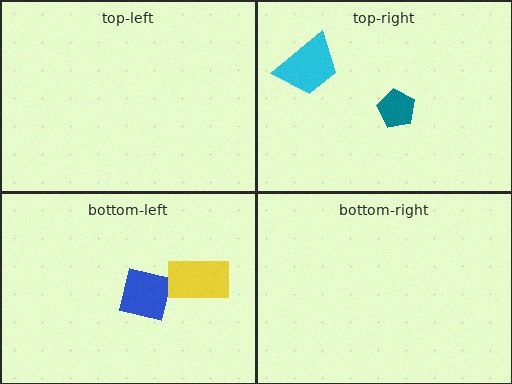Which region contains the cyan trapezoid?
The top-right region.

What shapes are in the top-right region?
The cyan trapezoid, the teal pentagon.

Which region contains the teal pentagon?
The top-right region.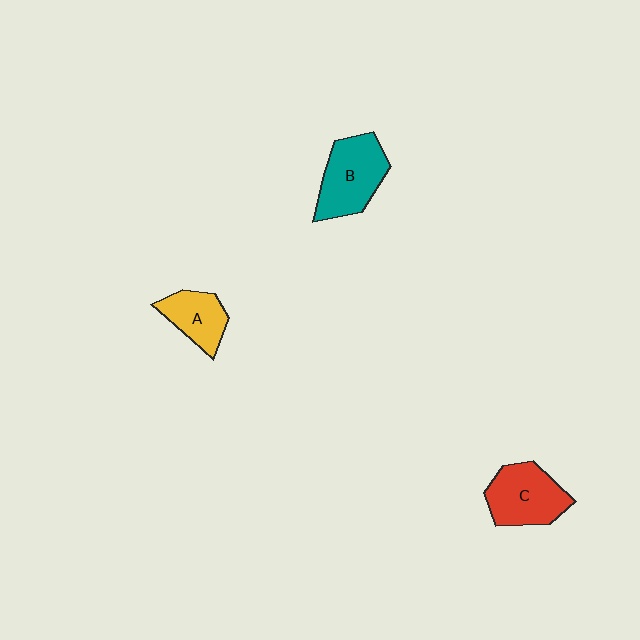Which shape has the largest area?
Shape B (teal).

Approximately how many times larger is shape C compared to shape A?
Approximately 1.4 times.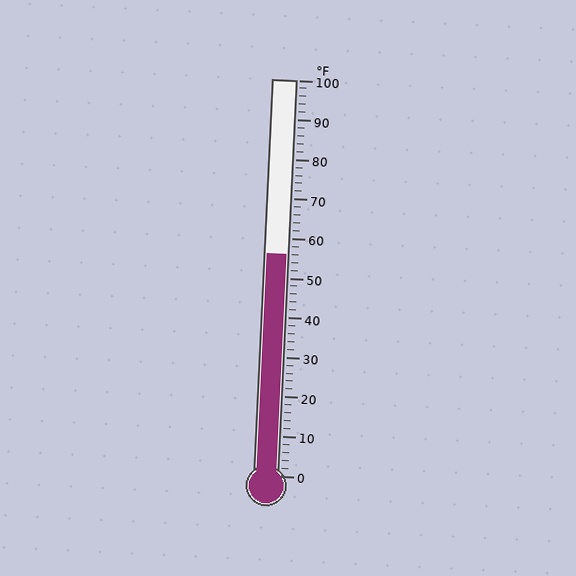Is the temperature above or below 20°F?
The temperature is above 20°F.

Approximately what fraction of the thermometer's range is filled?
The thermometer is filled to approximately 55% of its range.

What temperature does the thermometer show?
The thermometer shows approximately 56°F.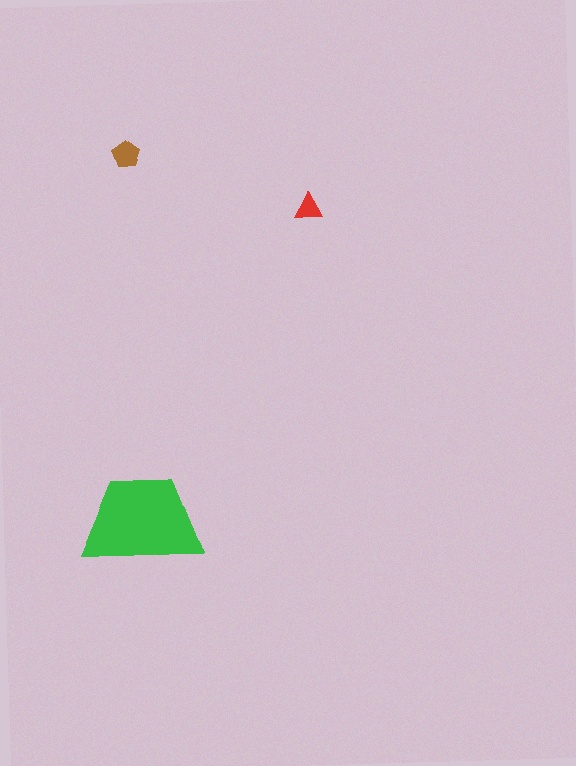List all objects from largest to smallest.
The green trapezoid, the brown pentagon, the red triangle.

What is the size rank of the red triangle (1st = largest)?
3rd.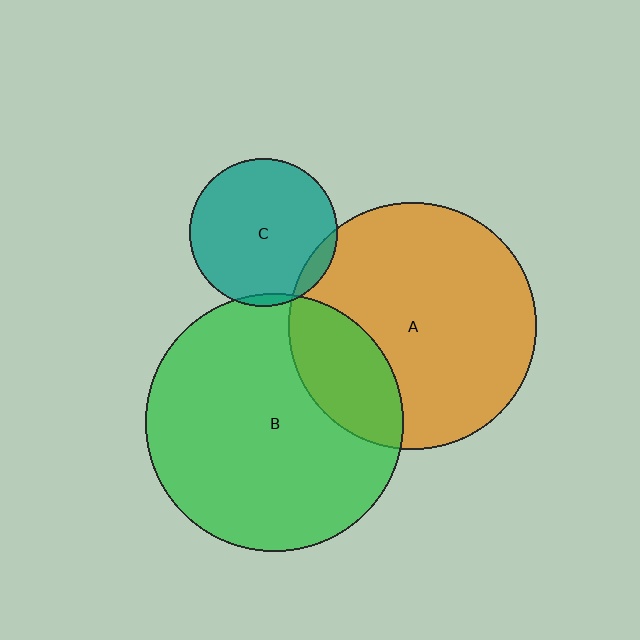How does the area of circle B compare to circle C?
Approximately 3.1 times.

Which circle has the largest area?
Circle B (green).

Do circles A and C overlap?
Yes.